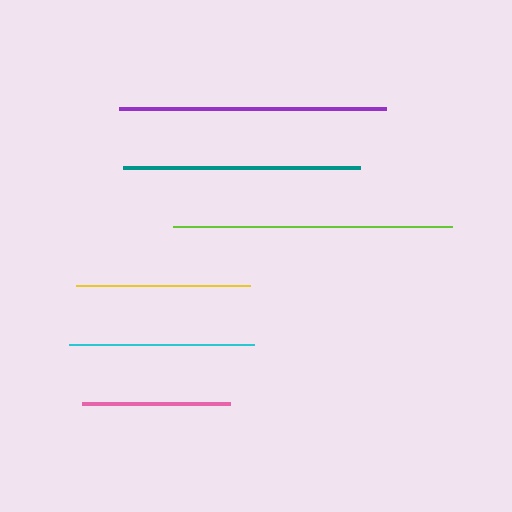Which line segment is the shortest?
The pink line is the shortest at approximately 148 pixels.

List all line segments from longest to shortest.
From longest to shortest: lime, purple, teal, cyan, yellow, pink.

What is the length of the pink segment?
The pink segment is approximately 148 pixels long.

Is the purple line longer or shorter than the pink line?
The purple line is longer than the pink line.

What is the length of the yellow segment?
The yellow segment is approximately 174 pixels long.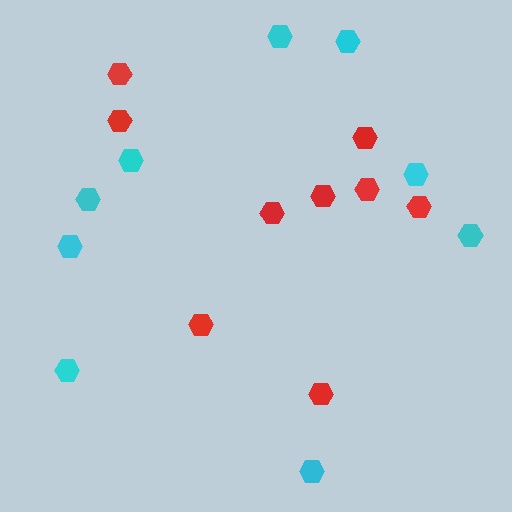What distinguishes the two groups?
There are 2 groups: one group of red hexagons (9) and one group of cyan hexagons (9).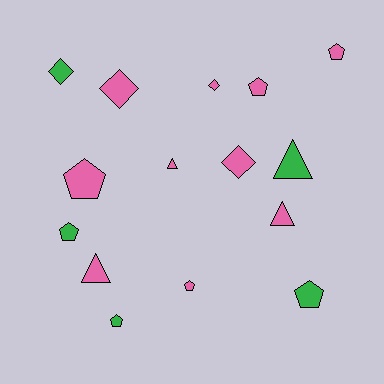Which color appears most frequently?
Pink, with 10 objects.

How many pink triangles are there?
There are 3 pink triangles.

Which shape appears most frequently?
Pentagon, with 7 objects.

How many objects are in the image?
There are 15 objects.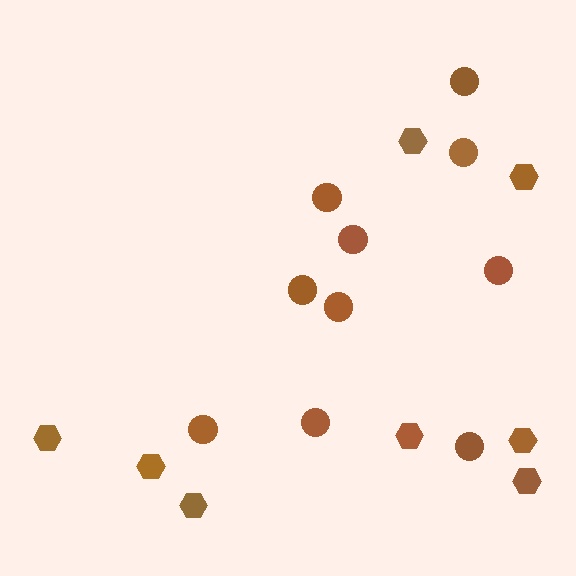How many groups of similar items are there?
There are 2 groups: one group of hexagons (8) and one group of circles (10).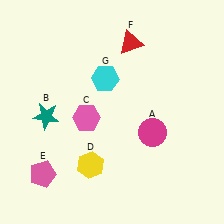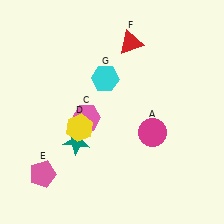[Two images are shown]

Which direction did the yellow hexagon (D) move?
The yellow hexagon (D) moved up.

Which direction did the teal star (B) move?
The teal star (B) moved right.